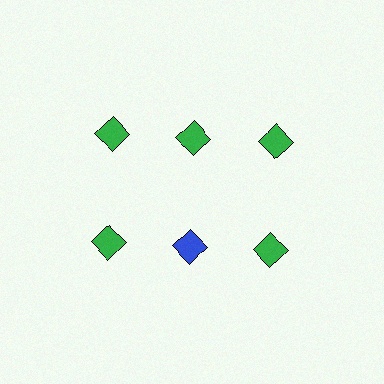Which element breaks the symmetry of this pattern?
The blue diamond in the second row, second from left column breaks the symmetry. All other shapes are green diamonds.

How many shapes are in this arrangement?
There are 6 shapes arranged in a grid pattern.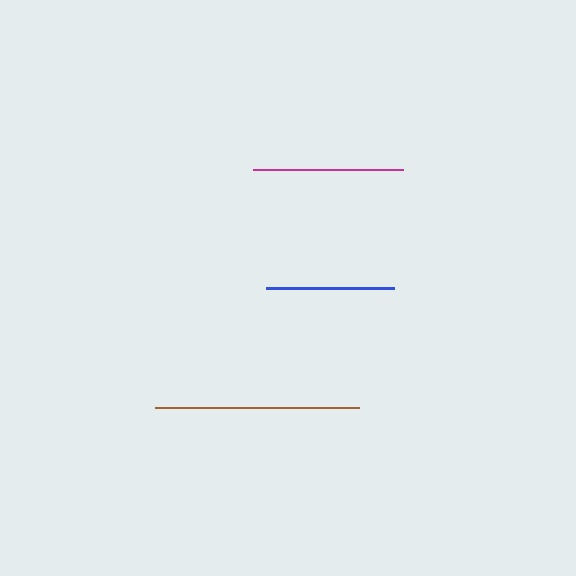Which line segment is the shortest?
The blue line is the shortest at approximately 127 pixels.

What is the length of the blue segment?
The blue segment is approximately 127 pixels long.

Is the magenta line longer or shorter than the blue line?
The magenta line is longer than the blue line.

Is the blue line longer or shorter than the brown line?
The brown line is longer than the blue line.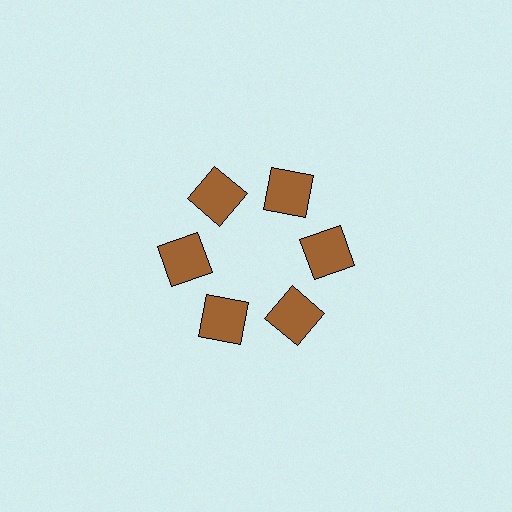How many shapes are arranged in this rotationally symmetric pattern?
There are 6 shapes, arranged in 6 groups of 1.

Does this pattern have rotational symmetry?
Yes, this pattern has 6-fold rotational symmetry. It looks the same after rotating 60 degrees around the center.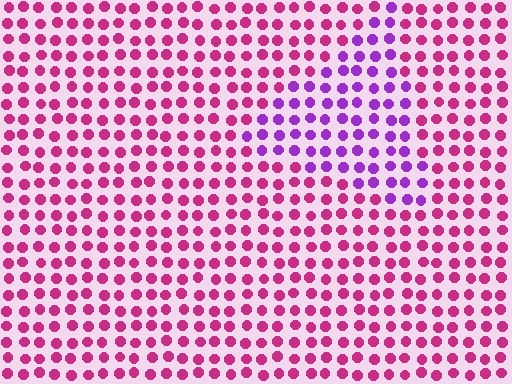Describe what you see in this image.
The image is filled with small magenta elements in a uniform arrangement. A triangle-shaped region is visible where the elements are tinted to a slightly different hue, forming a subtle color boundary.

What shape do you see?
I see a triangle.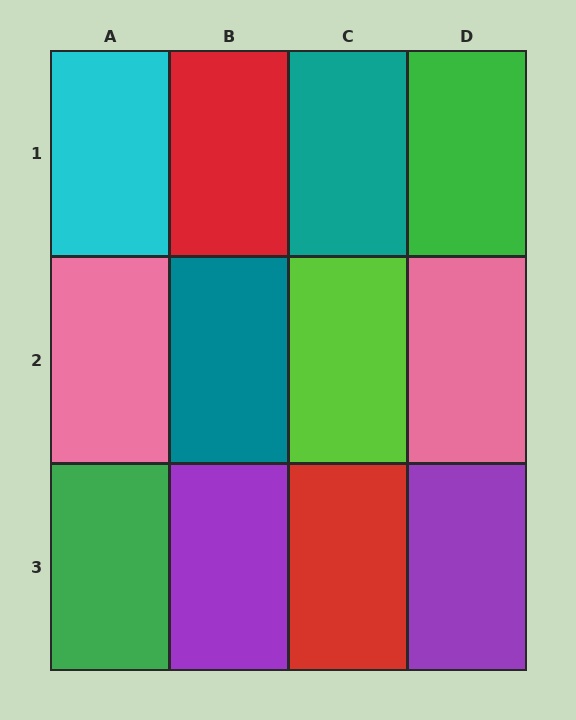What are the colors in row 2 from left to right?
Pink, teal, lime, pink.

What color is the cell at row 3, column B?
Purple.